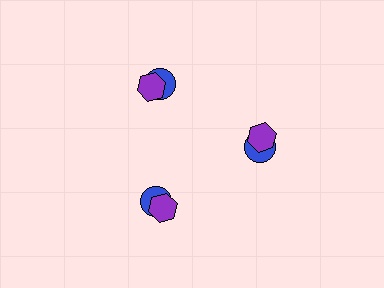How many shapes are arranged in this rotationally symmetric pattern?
There are 6 shapes, arranged in 3 groups of 2.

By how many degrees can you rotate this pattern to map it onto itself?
The pattern maps onto itself every 120 degrees of rotation.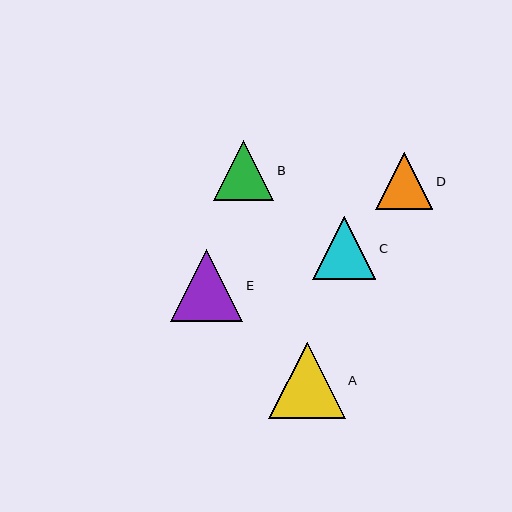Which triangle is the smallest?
Triangle D is the smallest with a size of approximately 57 pixels.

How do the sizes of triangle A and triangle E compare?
Triangle A and triangle E are approximately the same size.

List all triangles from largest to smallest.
From largest to smallest: A, E, C, B, D.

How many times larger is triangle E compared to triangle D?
Triangle E is approximately 1.3 times the size of triangle D.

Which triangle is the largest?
Triangle A is the largest with a size of approximately 77 pixels.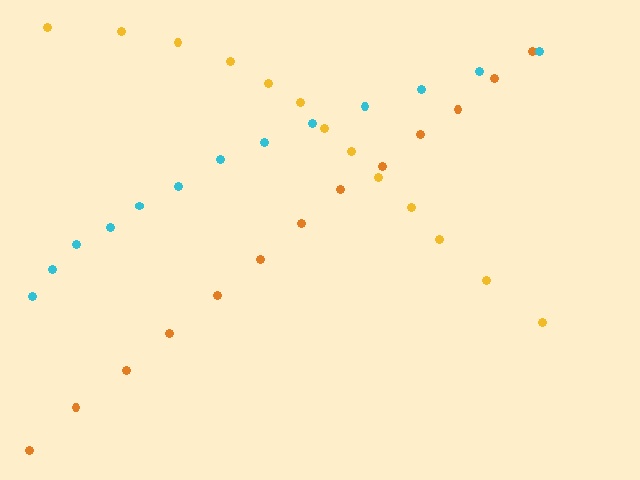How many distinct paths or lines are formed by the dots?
There are 3 distinct paths.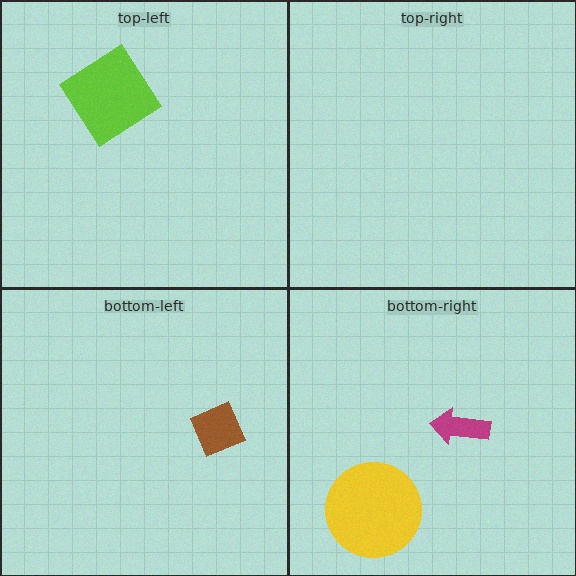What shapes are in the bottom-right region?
The red pentagon, the yellow circle, the magenta arrow.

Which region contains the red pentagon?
The bottom-right region.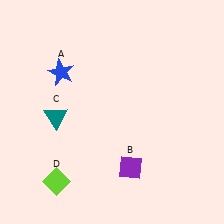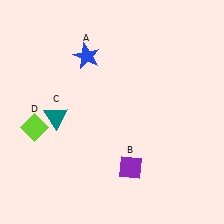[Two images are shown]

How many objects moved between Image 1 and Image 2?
2 objects moved between the two images.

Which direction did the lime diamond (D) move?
The lime diamond (D) moved up.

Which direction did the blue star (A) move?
The blue star (A) moved right.